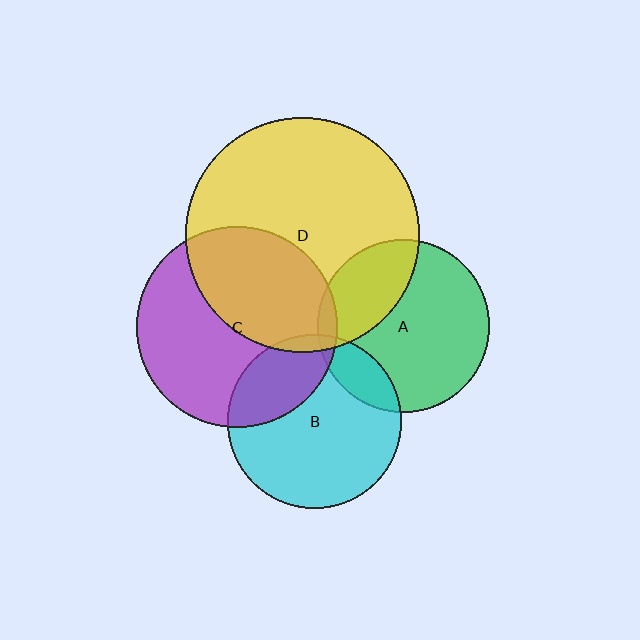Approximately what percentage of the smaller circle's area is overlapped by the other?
Approximately 5%.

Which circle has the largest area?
Circle D (yellow).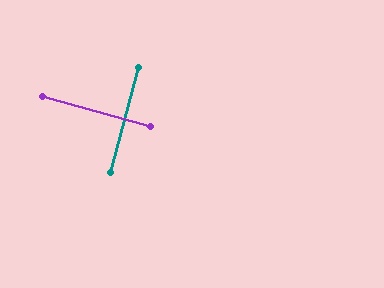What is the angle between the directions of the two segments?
Approximately 90 degrees.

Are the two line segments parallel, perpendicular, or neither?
Perpendicular — they meet at approximately 90°.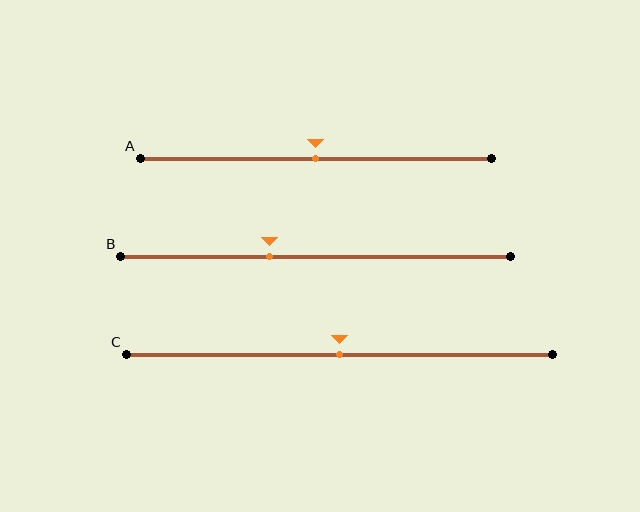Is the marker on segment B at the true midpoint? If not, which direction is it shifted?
No, the marker on segment B is shifted to the left by about 12% of the segment length.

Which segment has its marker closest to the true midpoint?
Segment A has its marker closest to the true midpoint.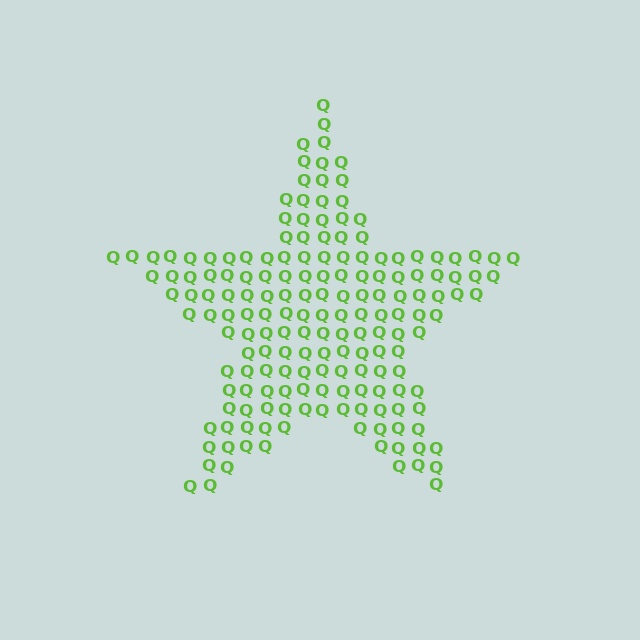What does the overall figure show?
The overall figure shows a star.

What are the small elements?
The small elements are letter Q's.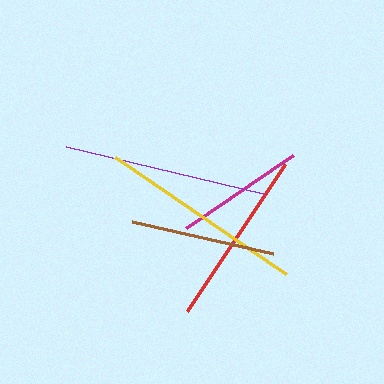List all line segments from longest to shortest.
From longest to shortest: yellow, purple, red, brown, magenta.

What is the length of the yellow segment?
The yellow segment is approximately 207 pixels long.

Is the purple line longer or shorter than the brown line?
The purple line is longer than the brown line.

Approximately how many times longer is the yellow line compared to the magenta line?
The yellow line is approximately 1.6 times the length of the magenta line.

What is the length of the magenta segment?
The magenta segment is approximately 129 pixels long.